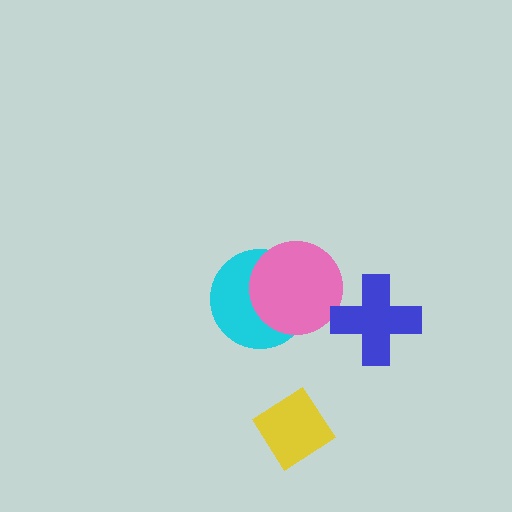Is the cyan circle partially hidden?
Yes, it is partially covered by another shape.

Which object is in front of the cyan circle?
The pink circle is in front of the cyan circle.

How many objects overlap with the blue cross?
0 objects overlap with the blue cross.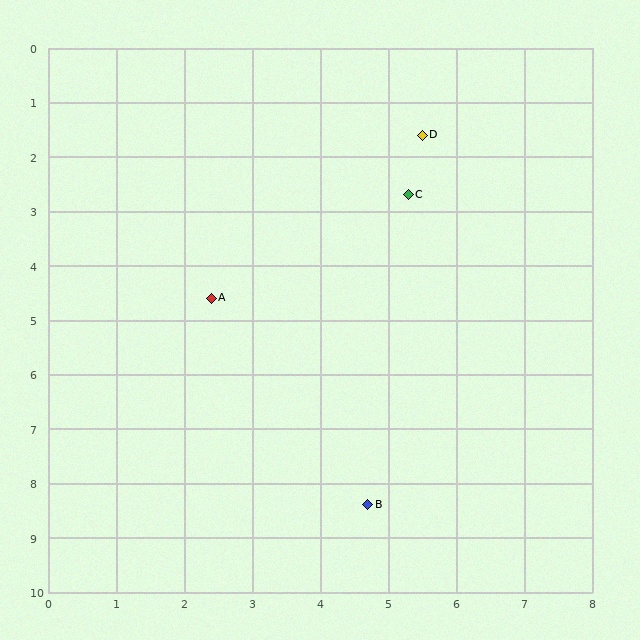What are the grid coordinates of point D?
Point D is at approximately (5.5, 1.6).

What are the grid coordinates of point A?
Point A is at approximately (2.4, 4.6).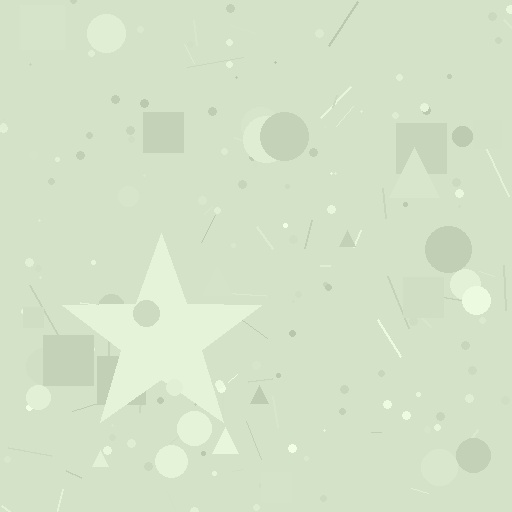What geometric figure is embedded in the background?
A star is embedded in the background.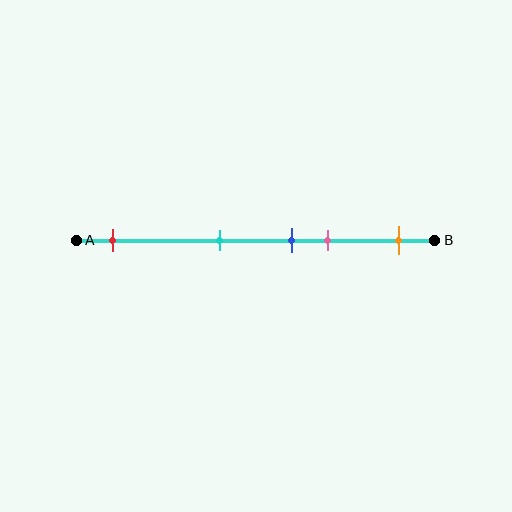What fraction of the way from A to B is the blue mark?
The blue mark is approximately 60% (0.6) of the way from A to B.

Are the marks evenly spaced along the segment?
No, the marks are not evenly spaced.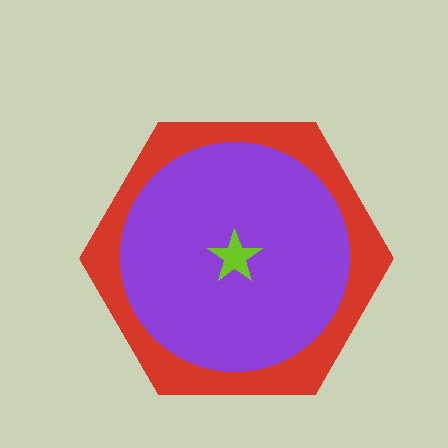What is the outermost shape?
The red hexagon.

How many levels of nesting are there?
3.